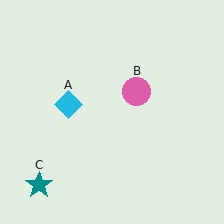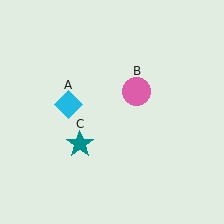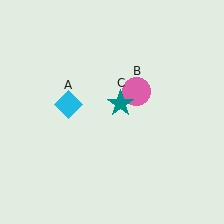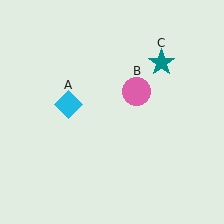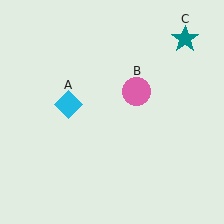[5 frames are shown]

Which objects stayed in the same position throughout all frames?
Cyan diamond (object A) and pink circle (object B) remained stationary.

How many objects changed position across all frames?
1 object changed position: teal star (object C).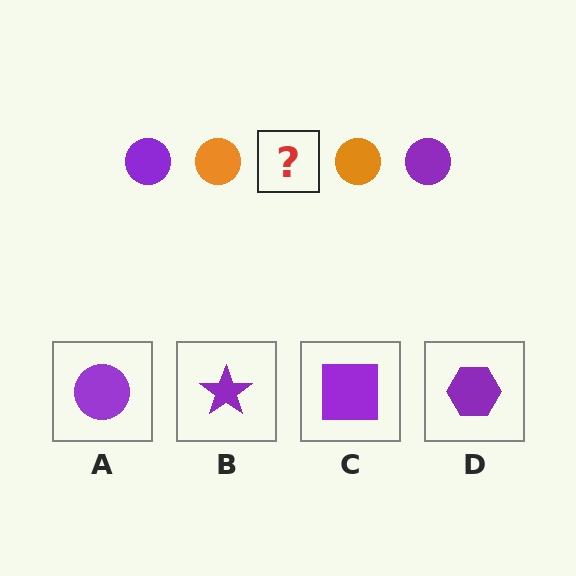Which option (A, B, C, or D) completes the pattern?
A.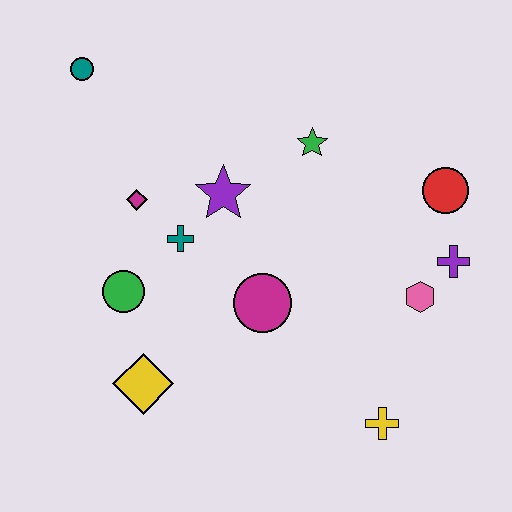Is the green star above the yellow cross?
Yes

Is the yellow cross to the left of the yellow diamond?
No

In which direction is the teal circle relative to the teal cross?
The teal circle is above the teal cross.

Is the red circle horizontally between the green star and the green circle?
No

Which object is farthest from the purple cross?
The teal circle is farthest from the purple cross.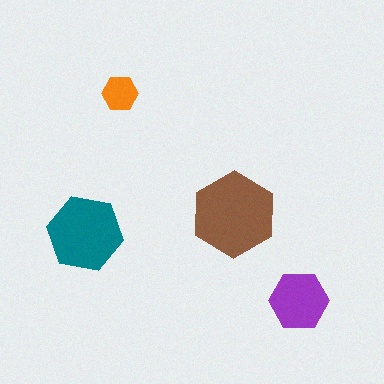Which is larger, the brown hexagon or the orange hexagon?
The brown one.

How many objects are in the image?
There are 4 objects in the image.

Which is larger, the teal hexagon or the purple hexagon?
The teal one.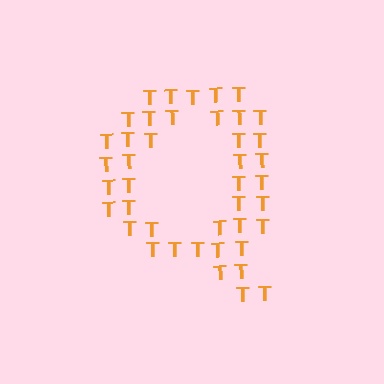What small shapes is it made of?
It is made of small letter T's.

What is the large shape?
The large shape is the letter Q.